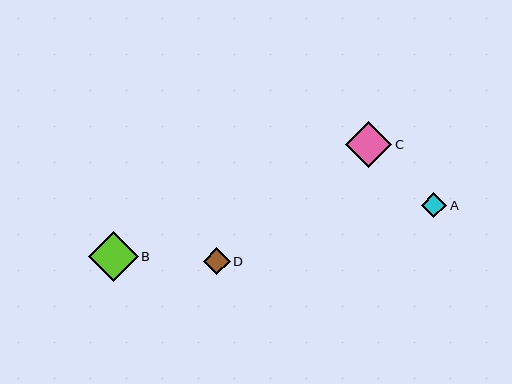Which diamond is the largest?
Diamond B is the largest with a size of approximately 50 pixels.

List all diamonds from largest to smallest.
From largest to smallest: B, C, D, A.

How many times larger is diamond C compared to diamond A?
Diamond C is approximately 1.8 times the size of diamond A.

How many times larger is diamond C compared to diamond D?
Diamond C is approximately 1.7 times the size of diamond D.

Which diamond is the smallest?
Diamond A is the smallest with a size of approximately 25 pixels.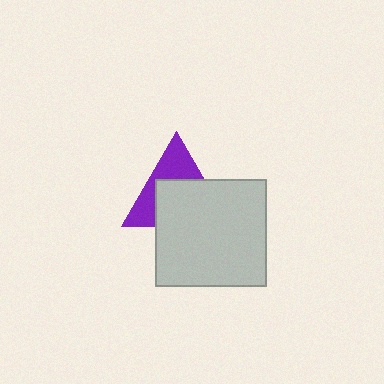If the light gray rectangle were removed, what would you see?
You would see the complete purple triangle.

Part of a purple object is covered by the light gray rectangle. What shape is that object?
It is a triangle.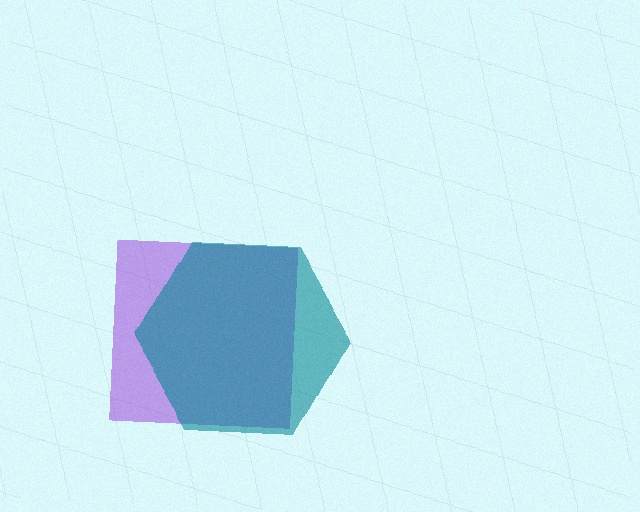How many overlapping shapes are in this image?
There are 2 overlapping shapes in the image.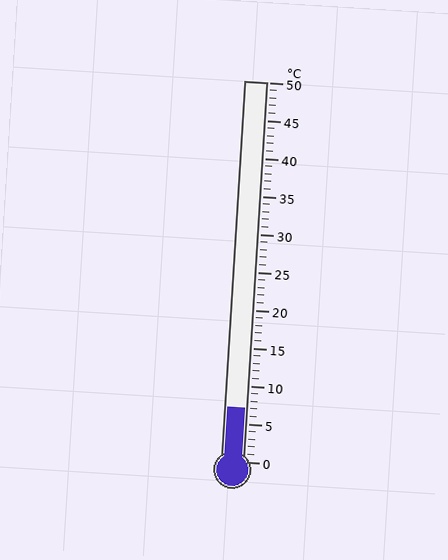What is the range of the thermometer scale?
The thermometer scale ranges from 0°C to 50°C.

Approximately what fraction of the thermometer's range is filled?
The thermometer is filled to approximately 15% of its range.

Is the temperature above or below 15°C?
The temperature is below 15°C.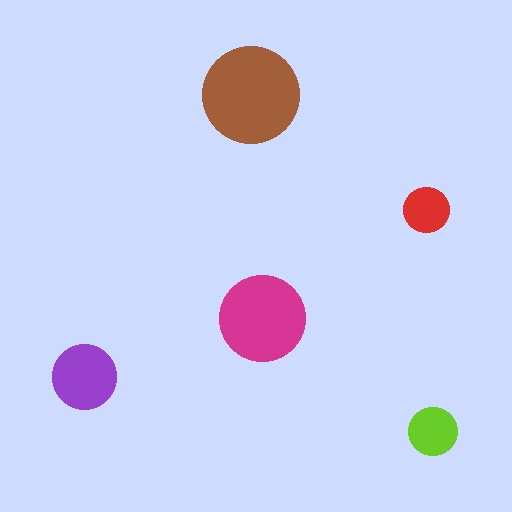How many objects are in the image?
There are 5 objects in the image.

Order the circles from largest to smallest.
the brown one, the magenta one, the purple one, the lime one, the red one.